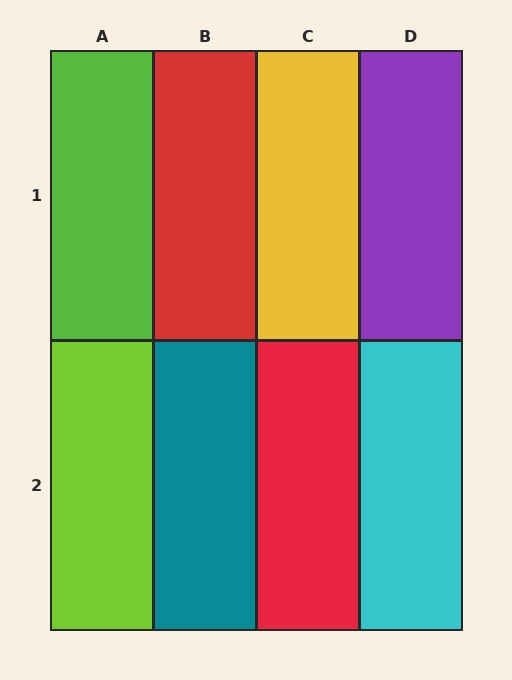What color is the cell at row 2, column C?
Red.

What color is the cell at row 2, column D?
Cyan.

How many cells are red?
2 cells are red.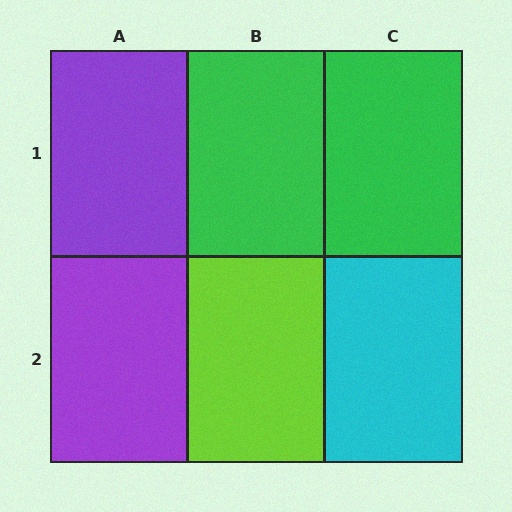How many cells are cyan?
1 cell is cyan.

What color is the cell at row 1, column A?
Purple.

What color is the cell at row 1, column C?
Green.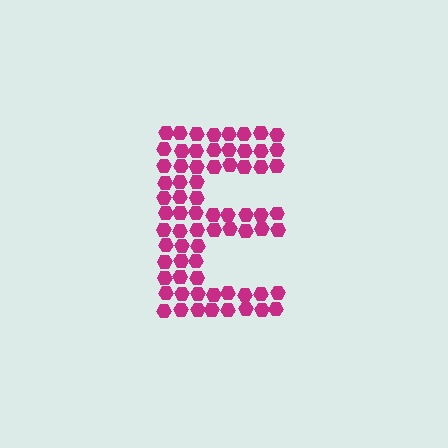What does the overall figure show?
The overall figure shows the letter E.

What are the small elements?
The small elements are hexagons.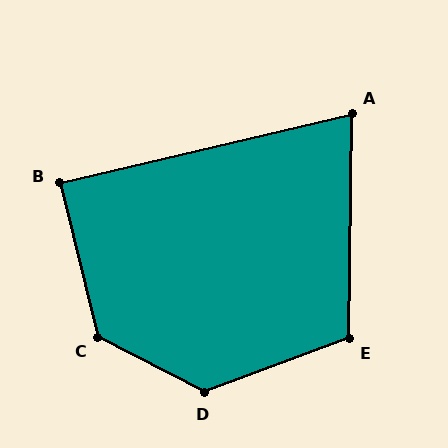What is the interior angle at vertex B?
Approximately 89 degrees (approximately right).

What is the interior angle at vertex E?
Approximately 111 degrees (obtuse).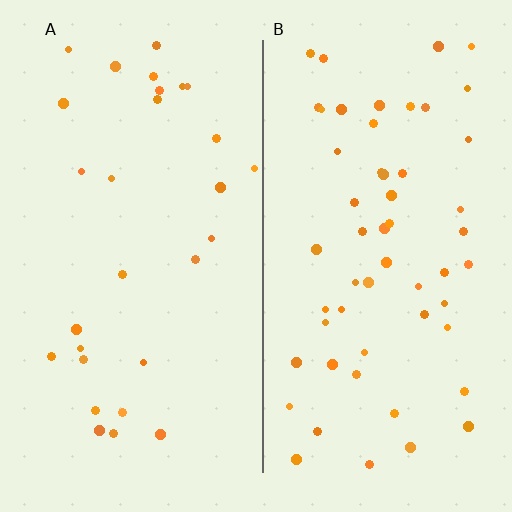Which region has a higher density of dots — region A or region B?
B (the right).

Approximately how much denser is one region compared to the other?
Approximately 1.9× — region B over region A.